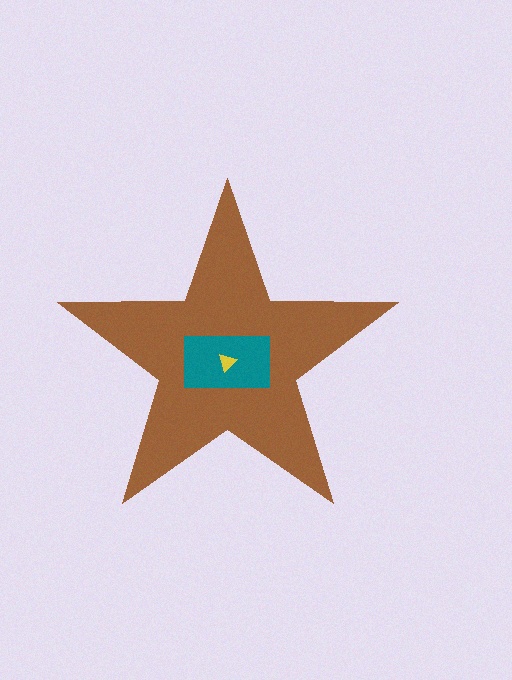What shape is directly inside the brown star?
The teal rectangle.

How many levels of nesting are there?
3.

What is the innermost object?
The yellow triangle.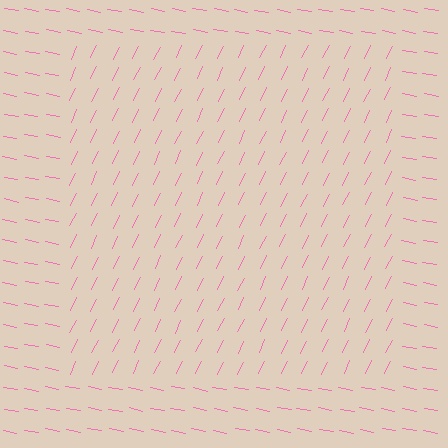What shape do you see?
I see a rectangle.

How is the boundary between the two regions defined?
The boundary is defined purely by a change in line orientation (approximately 75 degrees difference). All lines are the same color and thickness.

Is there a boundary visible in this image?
Yes, there is a texture boundary formed by a change in line orientation.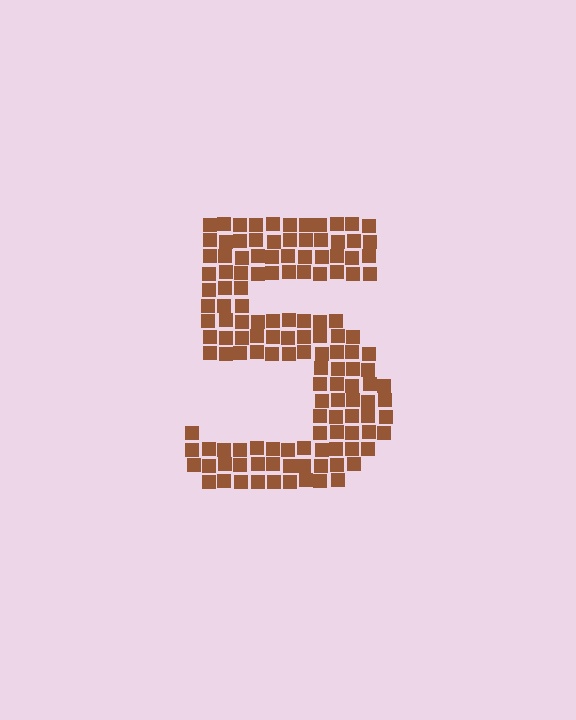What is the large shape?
The large shape is the digit 5.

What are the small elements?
The small elements are squares.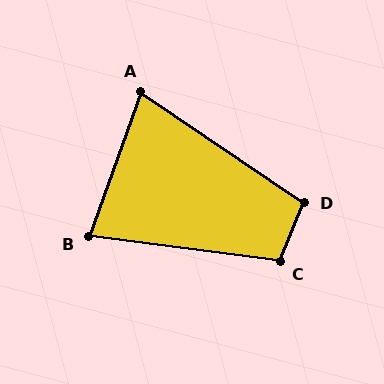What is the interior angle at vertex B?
Approximately 78 degrees (acute).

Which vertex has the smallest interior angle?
A, at approximately 76 degrees.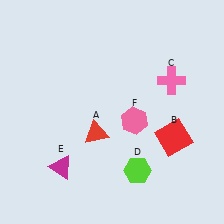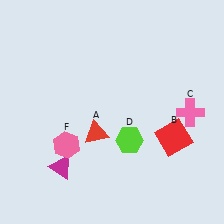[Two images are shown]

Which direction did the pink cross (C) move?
The pink cross (C) moved down.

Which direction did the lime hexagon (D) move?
The lime hexagon (D) moved up.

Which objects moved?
The objects that moved are: the pink cross (C), the lime hexagon (D), the pink hexagon (F).